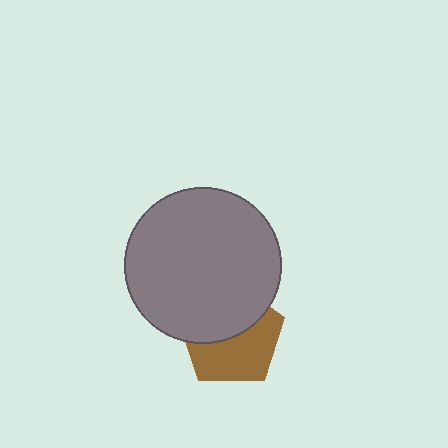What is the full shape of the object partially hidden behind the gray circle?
The partially hidden object is a brown pentagon.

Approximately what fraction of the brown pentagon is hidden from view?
Roughly 47% of the brown pentagon is hidden behind the gray circle.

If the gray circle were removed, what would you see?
You would see the complete brown pentagon.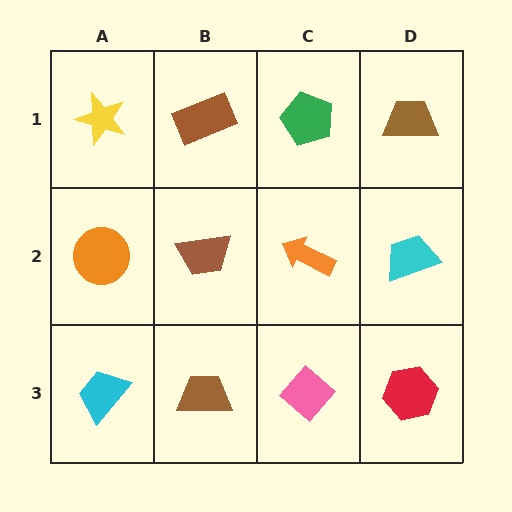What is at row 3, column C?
A pink diamond.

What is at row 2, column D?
A cyan trapezoid.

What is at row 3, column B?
A brown trapezoid.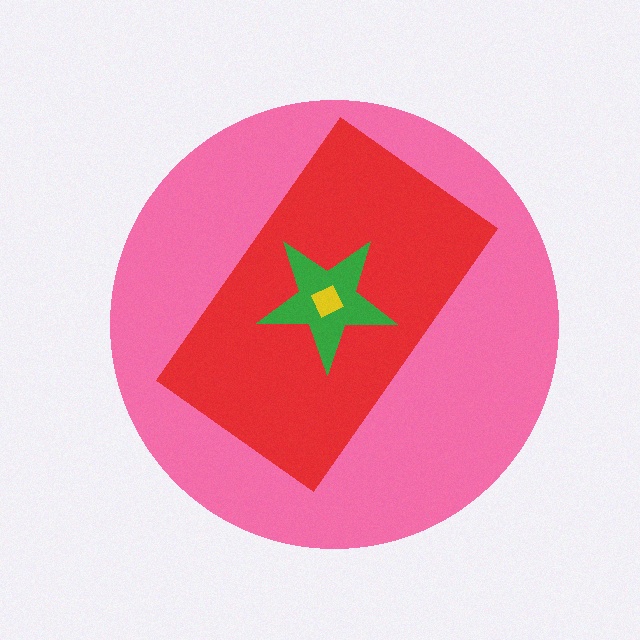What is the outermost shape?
The pink circle.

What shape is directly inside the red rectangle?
The green star.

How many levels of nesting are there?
4.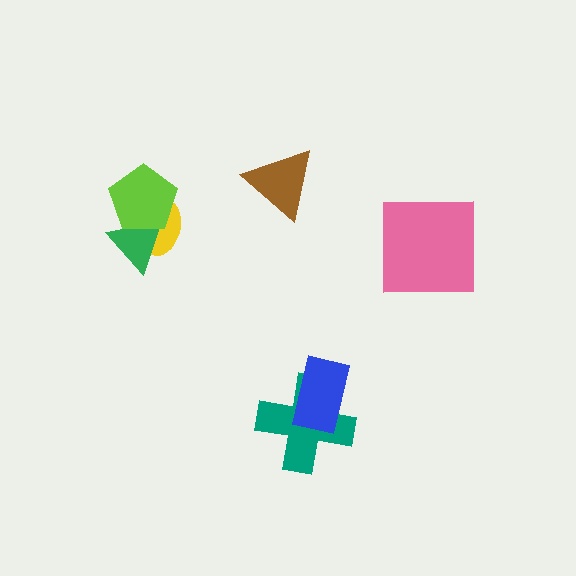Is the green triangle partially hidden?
Yes, it is partially covered by another shape.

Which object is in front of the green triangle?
The lime pentagon is in front of the green triangle.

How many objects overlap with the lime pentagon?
2 objects overlap with the lime pentagon.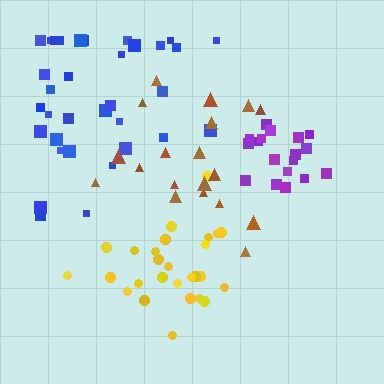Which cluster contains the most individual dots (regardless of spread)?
Blue (34).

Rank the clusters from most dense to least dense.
purple, yellow, brown, blue.